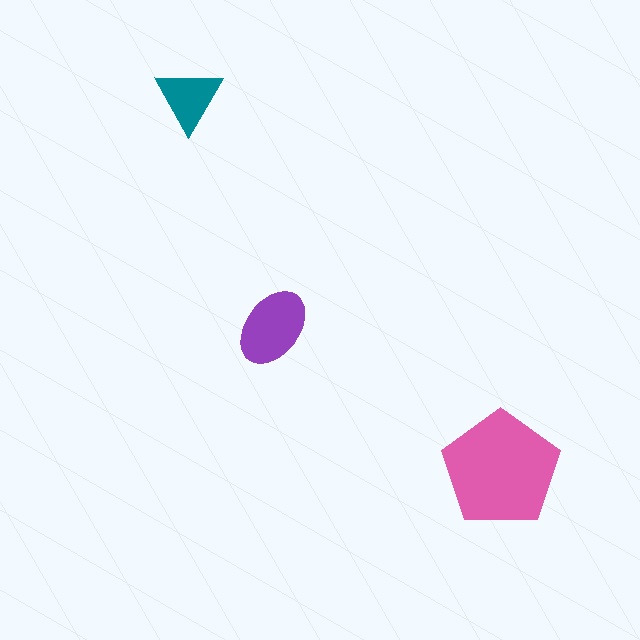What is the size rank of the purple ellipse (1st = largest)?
2nd.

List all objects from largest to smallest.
The pink pentagon, the purple ellipse, the teal triangle.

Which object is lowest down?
The pink pentagon is bottommost.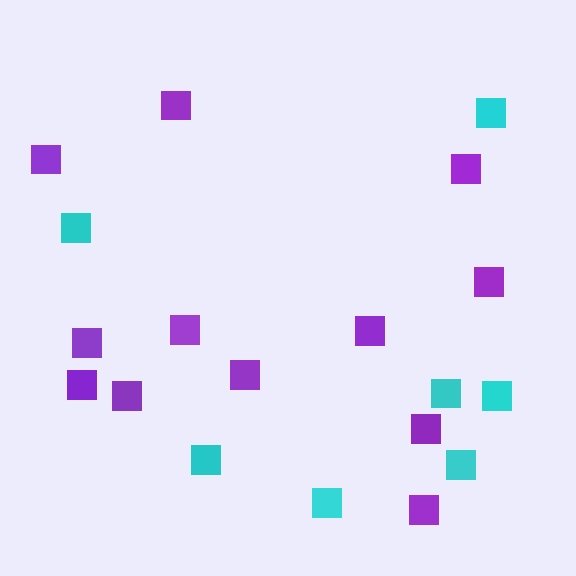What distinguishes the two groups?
There are 2 groups: one group of purple squares (12) and one group of cyan squares (7).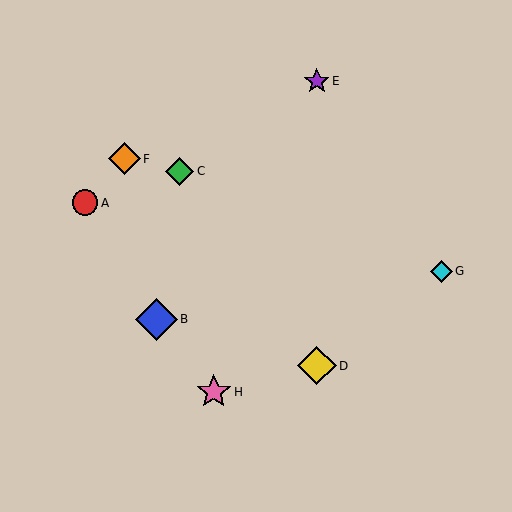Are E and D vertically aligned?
Yes, both are at x≈317.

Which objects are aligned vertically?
Objects D, E are aligned vertically.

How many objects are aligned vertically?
2 objects (D, E) are aligned vertically.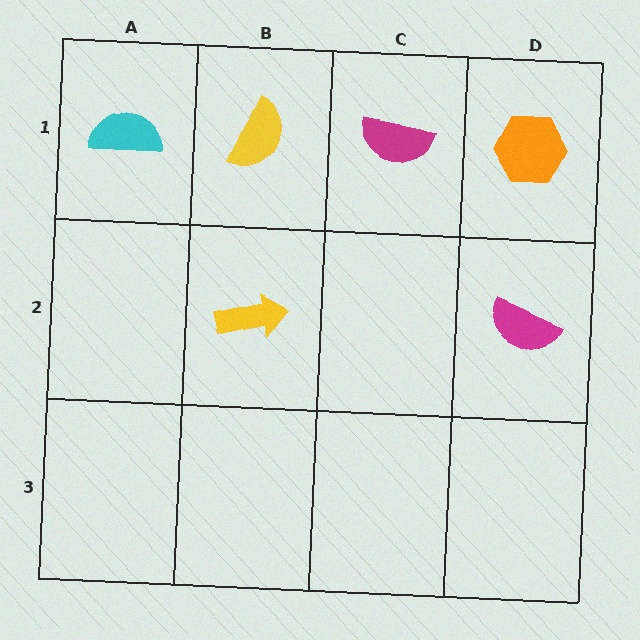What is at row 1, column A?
A cyan semicircle.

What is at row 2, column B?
A yellow arrow.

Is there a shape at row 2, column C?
No, that cell is empty.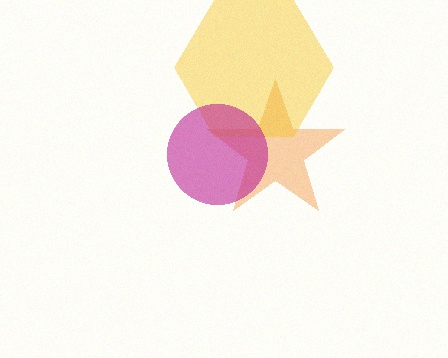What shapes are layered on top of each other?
The layered shapes are: an orange star, a yellow hexagon, a magenta circle.